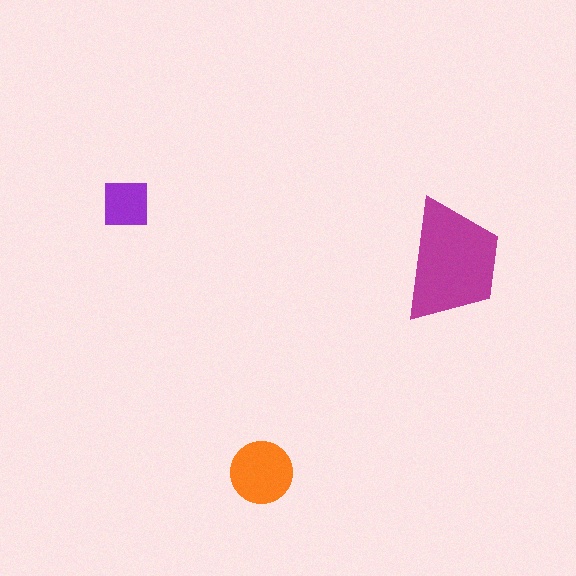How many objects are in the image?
There are 3 objects in the image.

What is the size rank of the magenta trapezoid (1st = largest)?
1st.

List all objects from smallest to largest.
The purple square, the orange circle, the magenta trapezoid.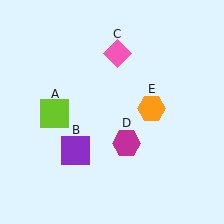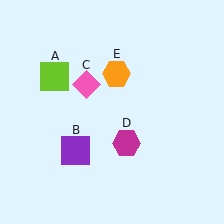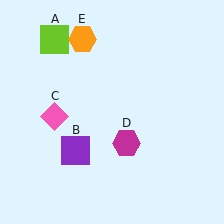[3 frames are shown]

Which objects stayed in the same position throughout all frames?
Purple square (object B) and magenta hexagon (object D) remained stationary.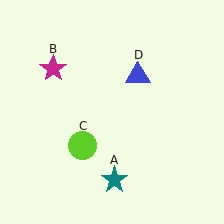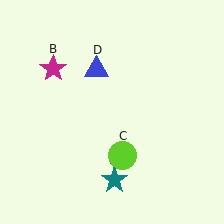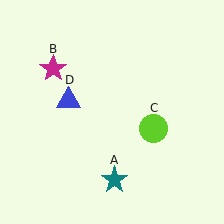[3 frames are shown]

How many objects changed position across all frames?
2 objects changed position: lime circle (object C), blue triangle (object D).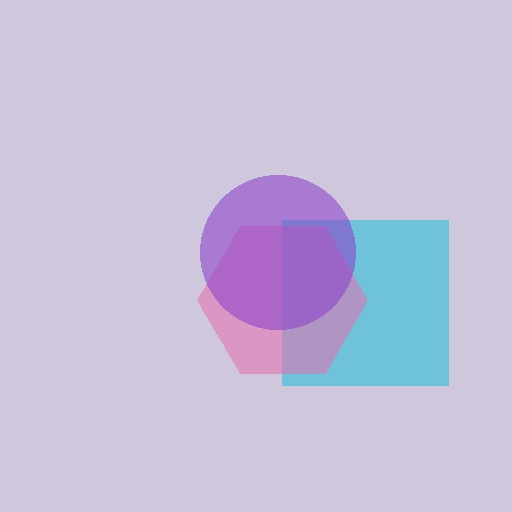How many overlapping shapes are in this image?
There are 3 overlapping shapes in the image.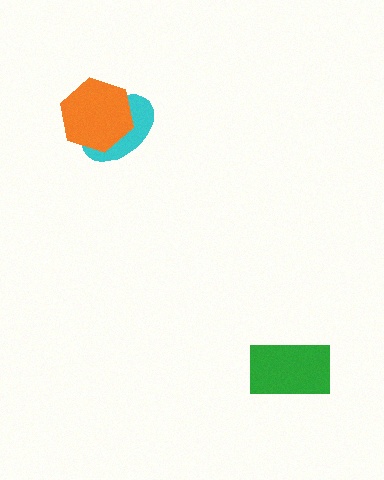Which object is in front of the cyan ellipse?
The orange hexagon is in front of the cyan ellipse.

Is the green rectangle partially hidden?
No, no other shape covers it.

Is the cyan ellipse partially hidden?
Yes, it is partially covered by another shape.